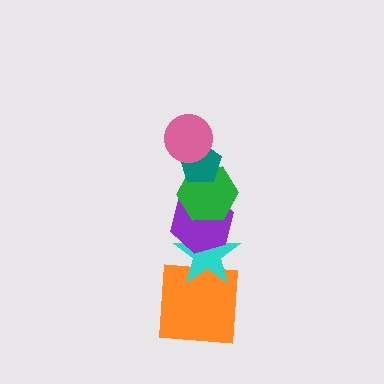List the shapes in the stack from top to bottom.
From top to bottom: the pink circle, the teal pentagon, the green hexagon, the purple hexagon, the cyan star, the orange square.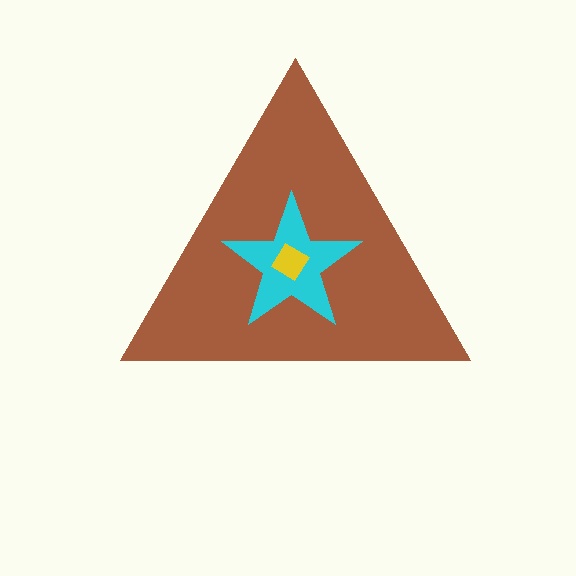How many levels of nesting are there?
3.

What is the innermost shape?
The yellow diamond.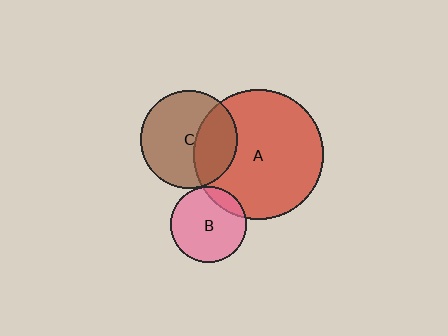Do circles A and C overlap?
Yes.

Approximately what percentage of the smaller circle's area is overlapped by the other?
Approximately 35%.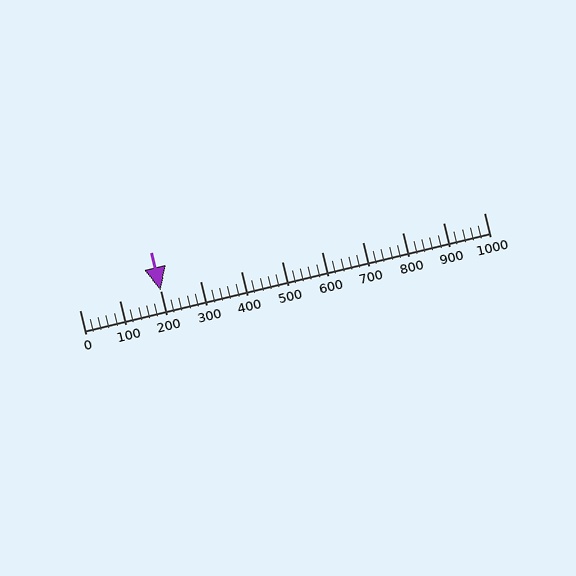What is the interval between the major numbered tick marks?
The major tick marks are spaced 100 units apart.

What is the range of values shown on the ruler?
The ruler shows values from 0 to 1000.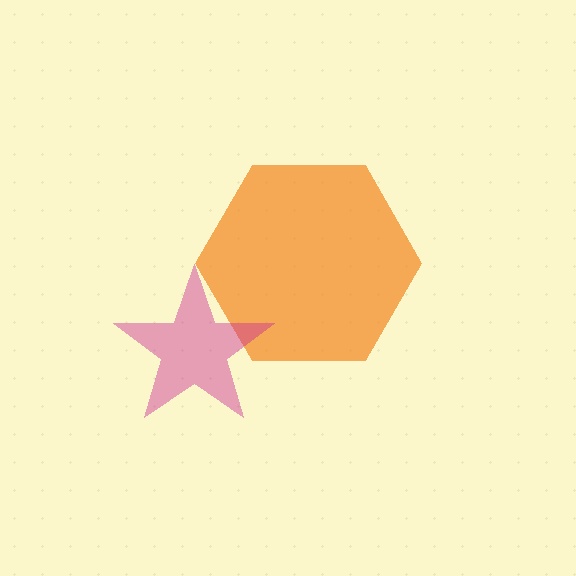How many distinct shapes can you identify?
There are 2 distinct shapes: an orange hexagon, a magenta star.